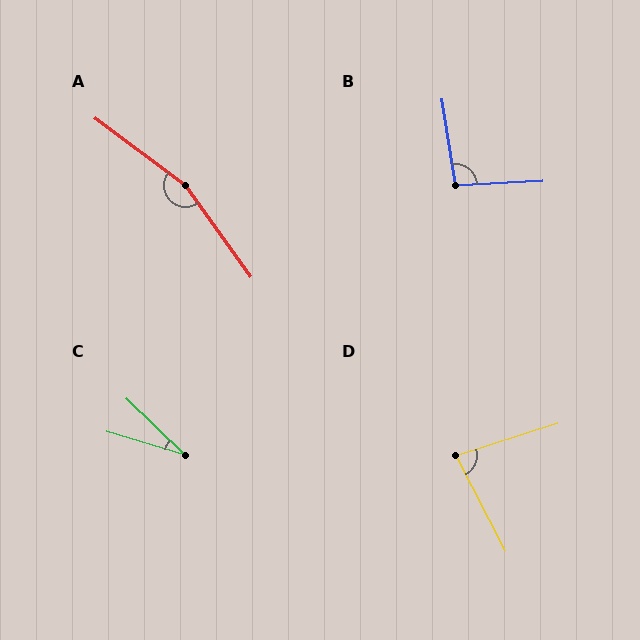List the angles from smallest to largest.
C (28°), D (80°), B (96°), A (162°).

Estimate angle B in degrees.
Approximately 96 degrees.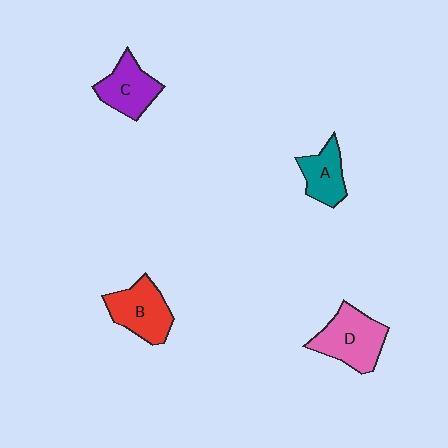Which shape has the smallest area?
Shape A (teal).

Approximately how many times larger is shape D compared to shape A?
Approximately 1.5 times.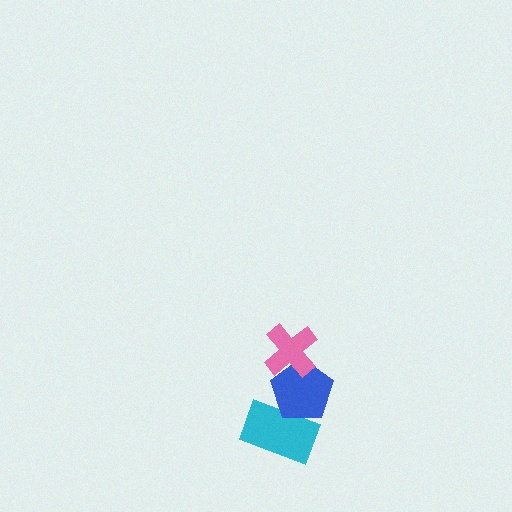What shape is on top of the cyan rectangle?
The blue pentagon is on top of the cyan rectangle.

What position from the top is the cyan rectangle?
The cyan rectangle is 3rd from the top.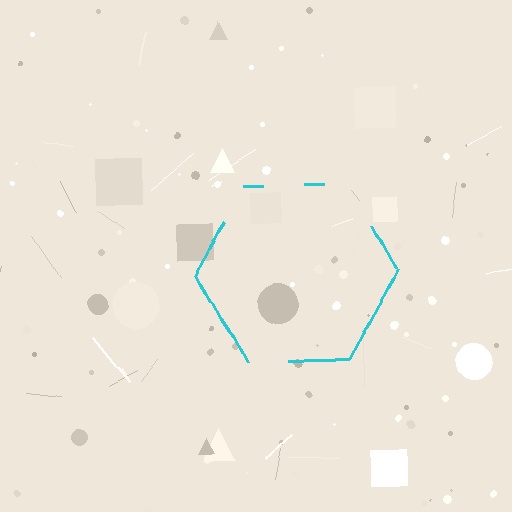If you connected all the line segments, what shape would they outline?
They would outline a hexagon.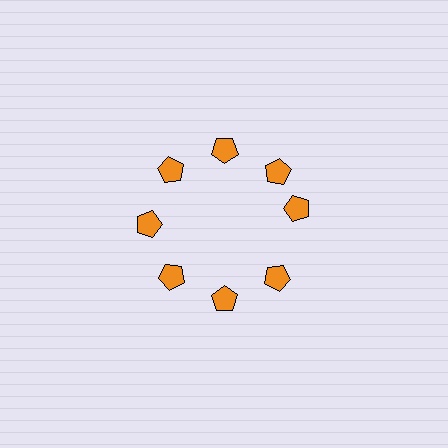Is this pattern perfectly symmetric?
No. The 8 orange pentagons are arranged in a ring, but one element near the 3 o'clock position is rotated out of alignment along the ring, breaking the 8-fold rotational symmetry.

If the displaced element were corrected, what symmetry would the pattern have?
It would have 8-fold rotational symmetry — the pattern would map onto itself every 45 degrees.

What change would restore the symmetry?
The symmetry would be restored by rotating it back into even spacing with its neighbors so that all 8 pentagons sit at equal angles and equal distance from the center.